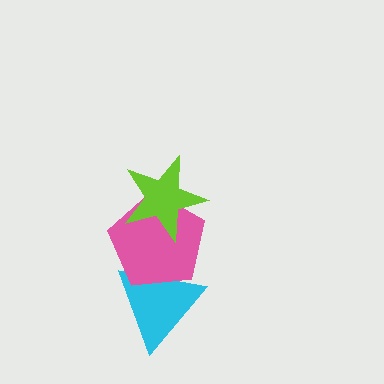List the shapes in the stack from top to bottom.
From top to bottom: the lime star, the pink pentagon, the cyan triangle.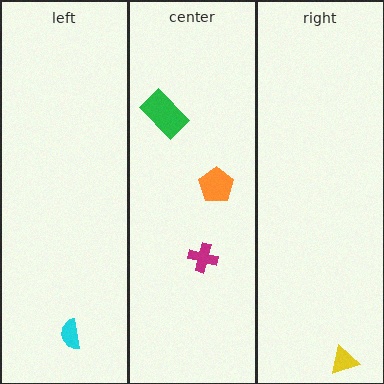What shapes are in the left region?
The cyan semicircle.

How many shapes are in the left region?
1.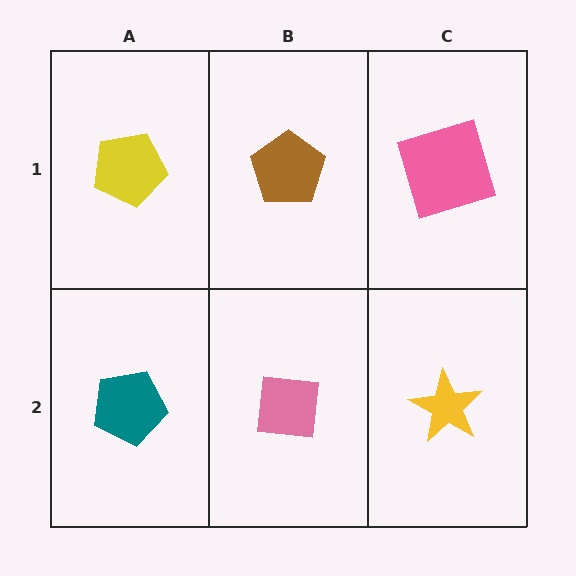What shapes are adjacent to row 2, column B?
A brown pentagon (row 1, column B), a teal pentagon (row 2, column A), a yellow star (row 2, column C).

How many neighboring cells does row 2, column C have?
2.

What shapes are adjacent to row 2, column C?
A pink square (row 1, column C), a pink square (row 2, column B).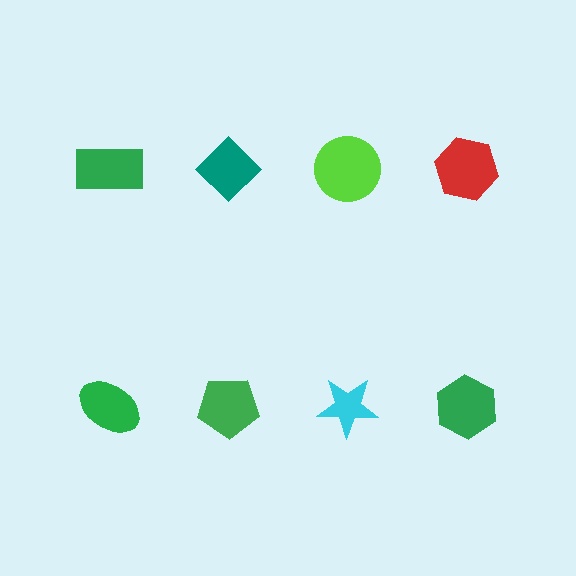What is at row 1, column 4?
A red hexagon.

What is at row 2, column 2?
A green pentagon.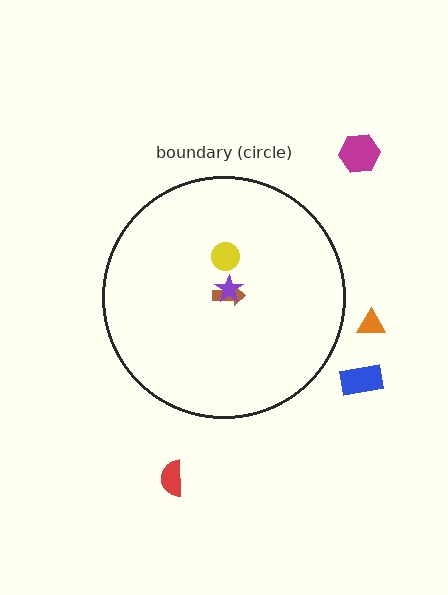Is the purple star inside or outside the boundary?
Inside.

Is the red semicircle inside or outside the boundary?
Outside.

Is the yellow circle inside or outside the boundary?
Inside.